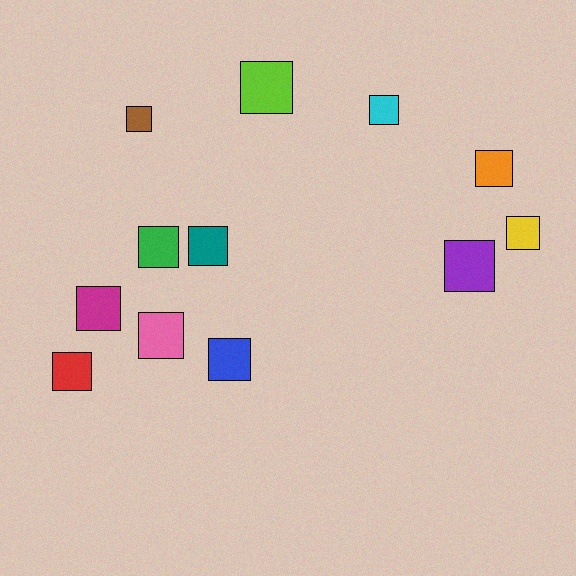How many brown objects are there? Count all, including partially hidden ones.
There is 1 brown object.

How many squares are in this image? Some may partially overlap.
There are 12 squares.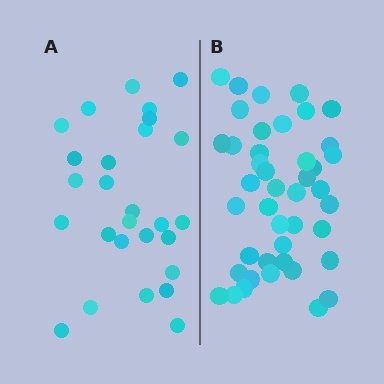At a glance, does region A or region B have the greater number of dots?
Region B (the right region) has more dots.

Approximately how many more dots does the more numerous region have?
Region B has approximately 15 more dots than region A.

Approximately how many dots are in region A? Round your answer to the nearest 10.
About 30 dots. (The exact count is 27, which rounds to 30.)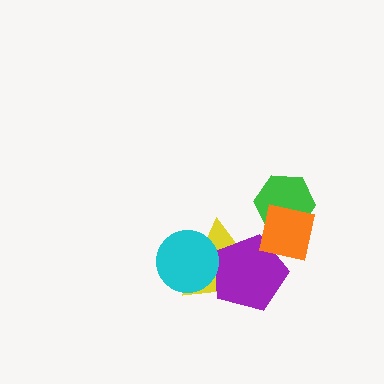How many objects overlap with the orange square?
3 objects overlap with the orange square.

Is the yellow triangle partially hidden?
Yes, it is partially covered by another shape.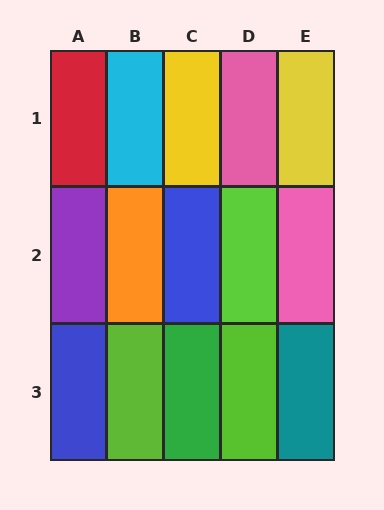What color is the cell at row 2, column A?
Purple.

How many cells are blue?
2 cells are blue.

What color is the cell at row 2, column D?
Lime.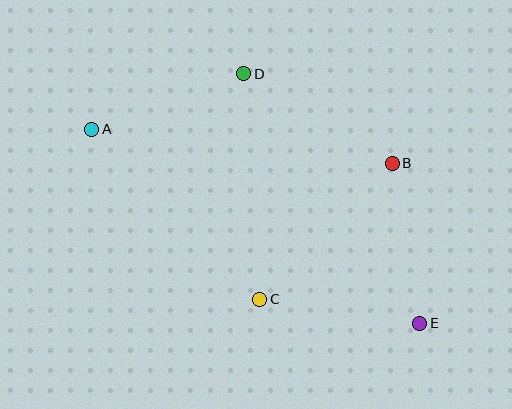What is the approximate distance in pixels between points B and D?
The distance between B and D is approximately 173 pixels.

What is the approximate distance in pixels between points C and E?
The distance between C and E is approximately 162 pixels.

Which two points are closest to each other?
Points A and D are closest to each other.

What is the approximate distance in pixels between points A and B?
The distance between A and B is approximately 302 pixels.